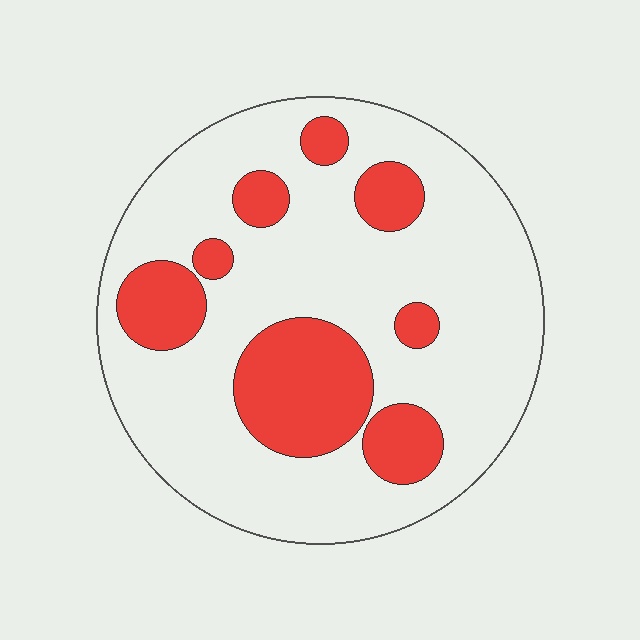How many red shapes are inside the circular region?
8.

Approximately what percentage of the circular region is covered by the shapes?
Approximately 25%.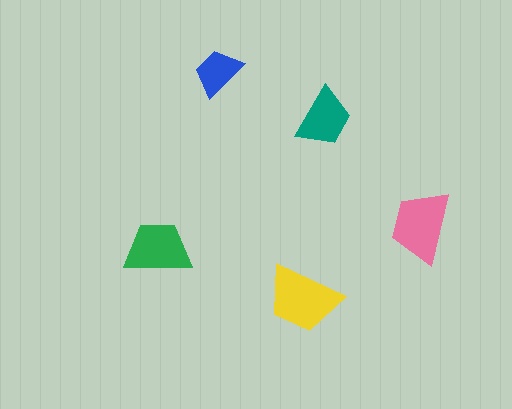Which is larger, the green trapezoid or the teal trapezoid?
The green one.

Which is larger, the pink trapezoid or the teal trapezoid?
The pink one.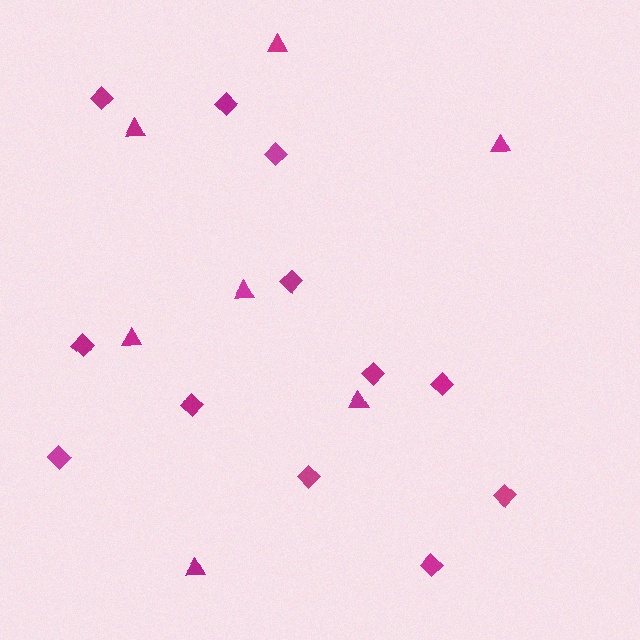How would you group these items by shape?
There are 2 groups: one group of triangles (7) and one group of diamonds (12).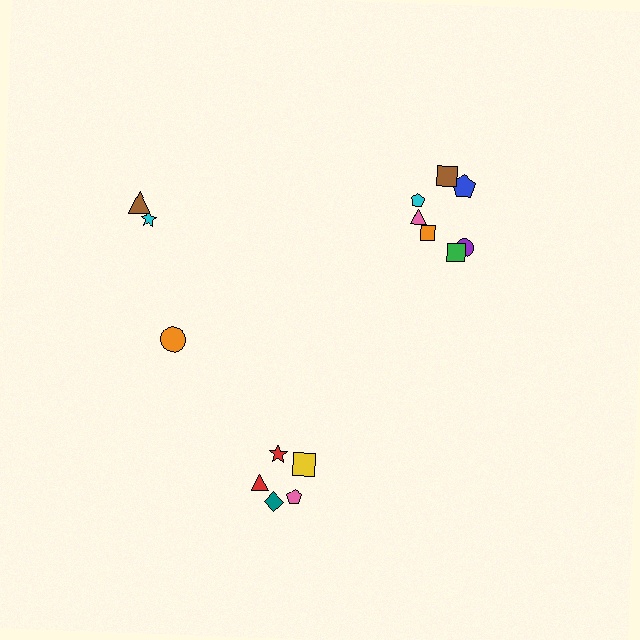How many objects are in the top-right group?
There are 7 objects.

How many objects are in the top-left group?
There are 3 objects.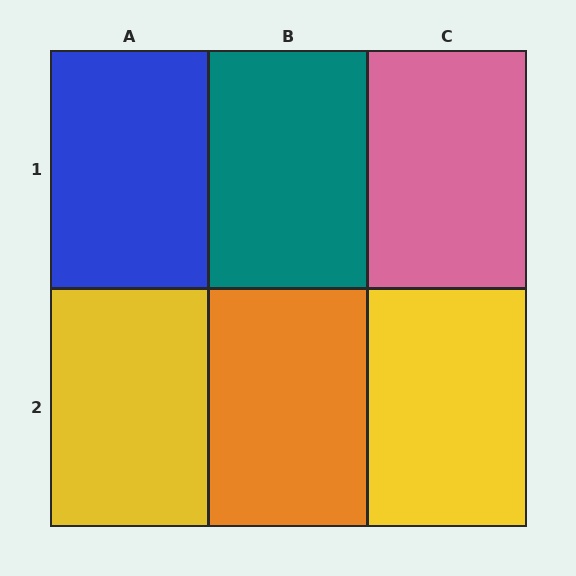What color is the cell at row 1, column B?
Teal.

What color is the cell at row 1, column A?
Blue.